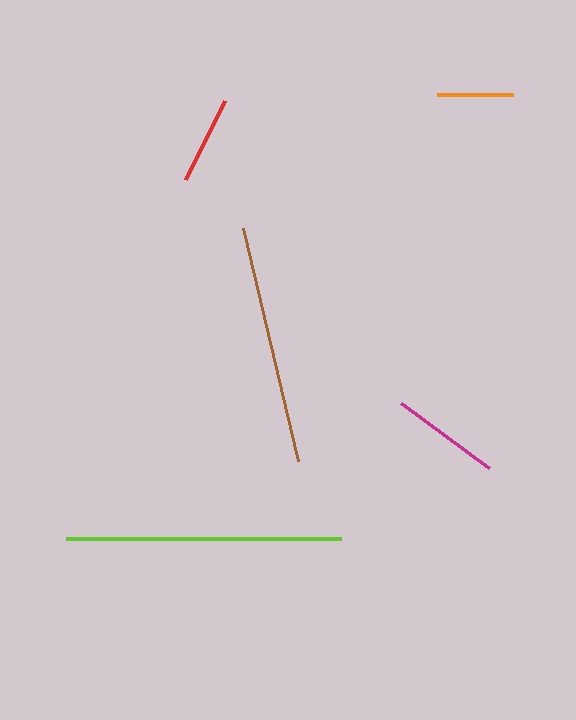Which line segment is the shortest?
The orange line is the shortest at approximately 76 pixels.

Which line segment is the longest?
The lime line is the longest at approximately 275 pixels.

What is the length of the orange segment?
The orange segment is approximately 76 pixels long.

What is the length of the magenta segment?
The magenta segment is approximately 110 pixels long.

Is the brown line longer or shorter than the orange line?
The brown line is longer than the orange line.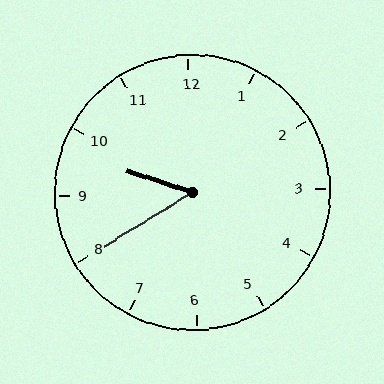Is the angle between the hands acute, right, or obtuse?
It is acute.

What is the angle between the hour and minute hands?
Approximately 50 degrees.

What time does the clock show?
9:40.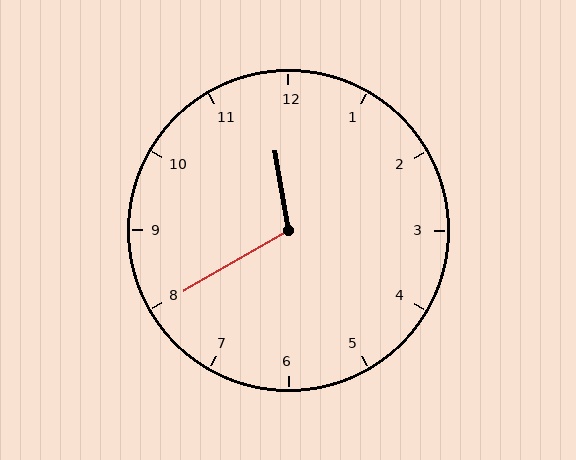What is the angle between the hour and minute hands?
Approximately 110 degrees.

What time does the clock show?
11:40.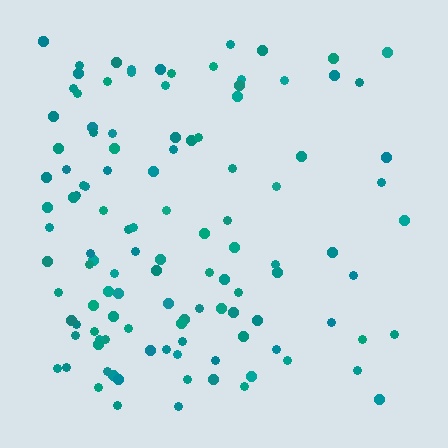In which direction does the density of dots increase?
From right to left, with the left side densest.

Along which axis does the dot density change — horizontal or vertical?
Horizontal.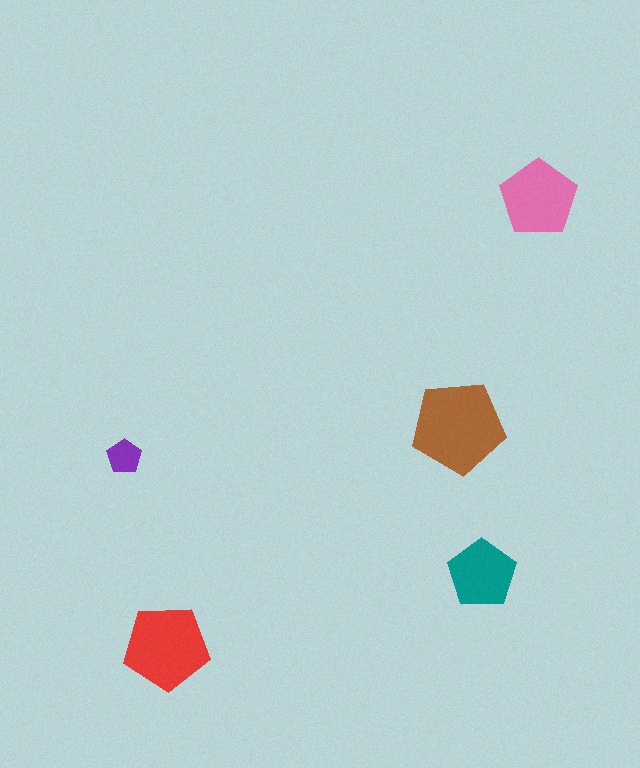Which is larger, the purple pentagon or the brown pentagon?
The brown one.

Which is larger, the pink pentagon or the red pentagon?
The red one.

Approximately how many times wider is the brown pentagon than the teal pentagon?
About 1.5 times wider.